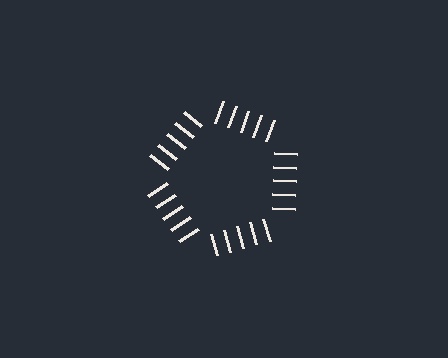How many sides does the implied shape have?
5 sides — the line-ends trace a pentagon.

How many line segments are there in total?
25 — 5 along each of the 5 edges.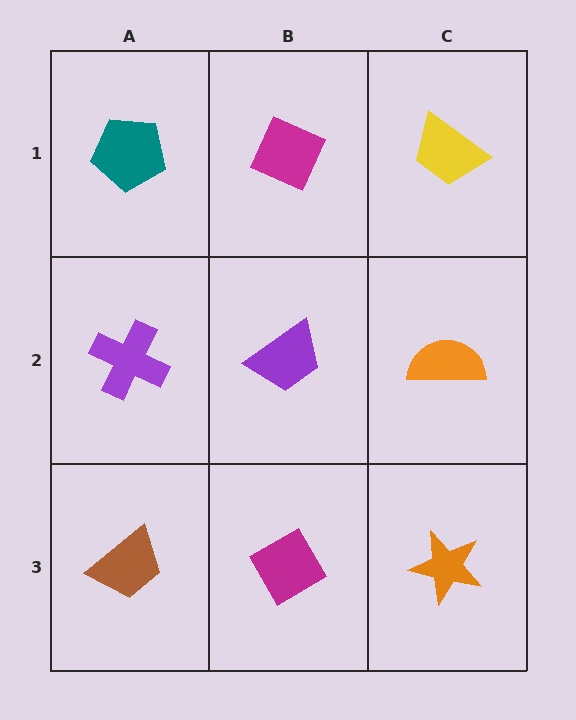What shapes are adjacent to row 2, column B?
A magenta diamond (row 1, column B), a magenta diamond (row 3, column B), a purple cross (row 2, column A), an orange semicircle (row 2, column C).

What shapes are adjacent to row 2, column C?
A yellow trapezoid (row 1, column C), an orange star (row 3, column C), a purple trapezoid (row 2, column B).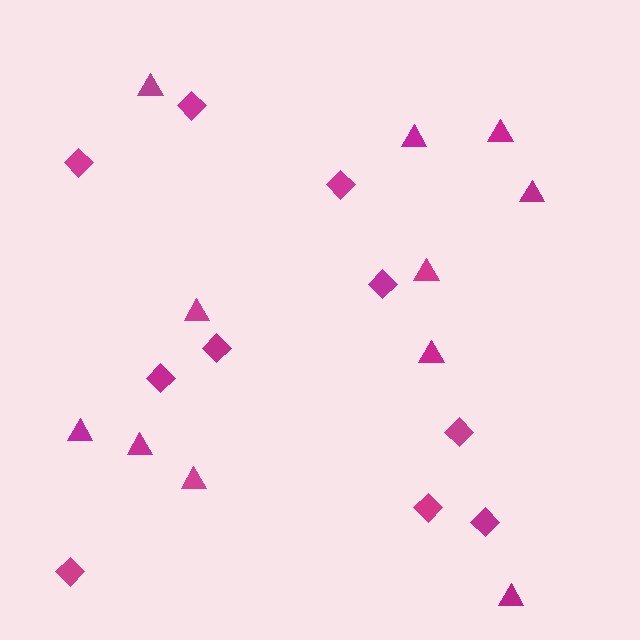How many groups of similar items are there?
There are 2 groups: one group of triangles (11) and one group of diamonds (10).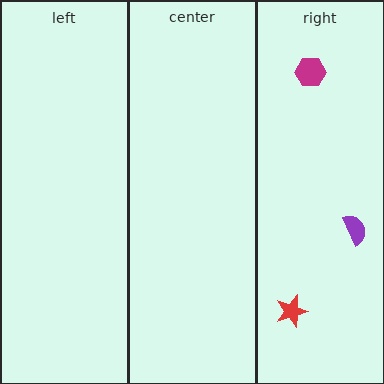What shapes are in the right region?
The purple semicircle, the magenta hexagon, the red star.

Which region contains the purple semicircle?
The right region.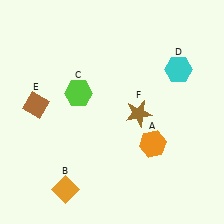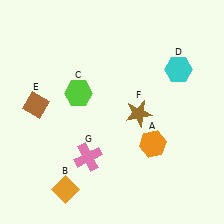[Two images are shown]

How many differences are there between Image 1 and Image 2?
There is 1 difference between the two images.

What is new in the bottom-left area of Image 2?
A pink cross (G) was added in the bottom-left area of Image 2.